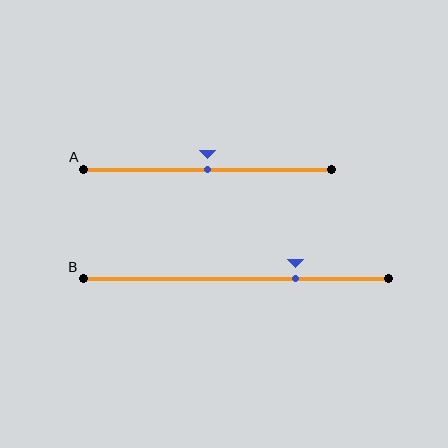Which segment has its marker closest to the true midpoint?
Segment A has its marker closest to the true midpoint.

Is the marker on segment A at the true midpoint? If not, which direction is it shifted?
Yes, the marker on segment A is at the true midpoint.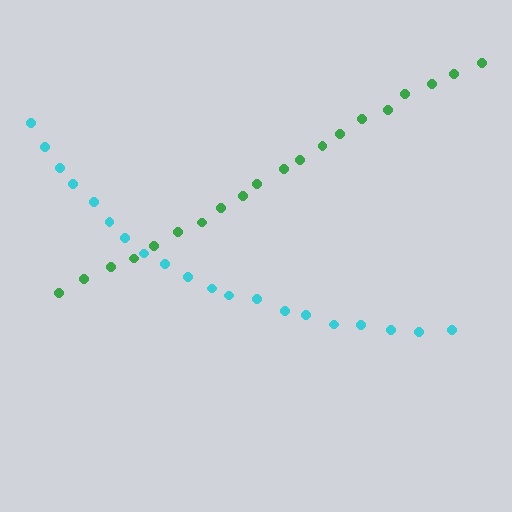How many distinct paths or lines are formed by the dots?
There are 2 distinct paths.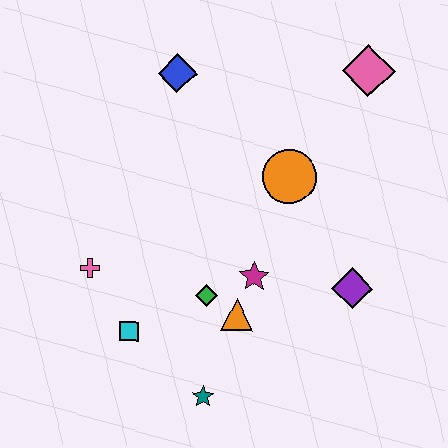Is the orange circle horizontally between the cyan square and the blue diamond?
No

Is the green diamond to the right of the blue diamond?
Yes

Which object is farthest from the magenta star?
The pink diamond is farthest from the magenta star.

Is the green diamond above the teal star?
Yes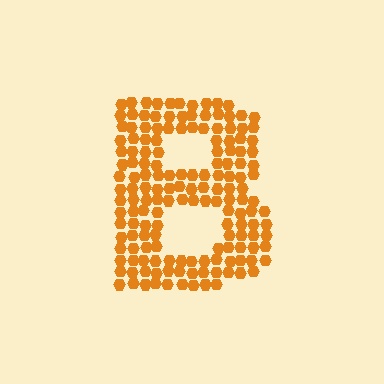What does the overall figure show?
The overall figure shows the letter B.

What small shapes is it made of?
It is made of small hexagons.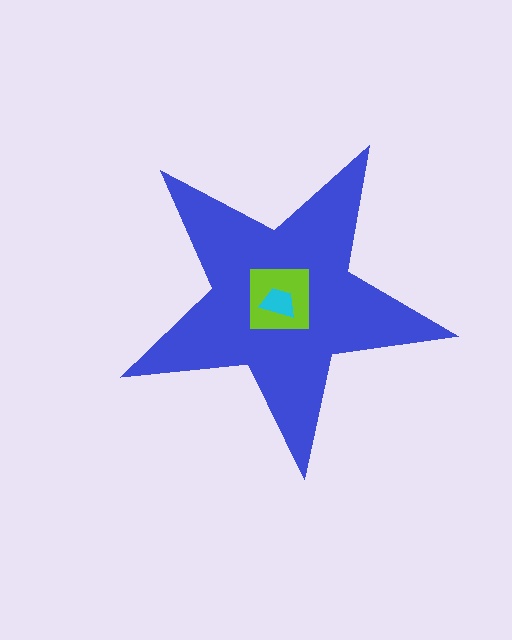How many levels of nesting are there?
3.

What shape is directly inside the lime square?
The cyan trapezoid.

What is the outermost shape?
The blue star.